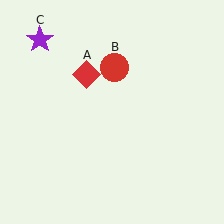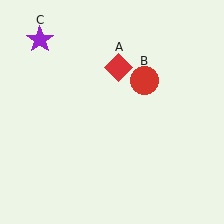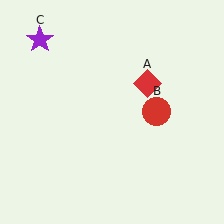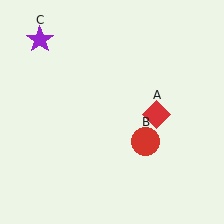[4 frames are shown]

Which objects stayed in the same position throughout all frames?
Purple star (object C) remained stationary.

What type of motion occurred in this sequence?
The red diamond (object A), red circle (object B) rotated clockwise around the center of the scene.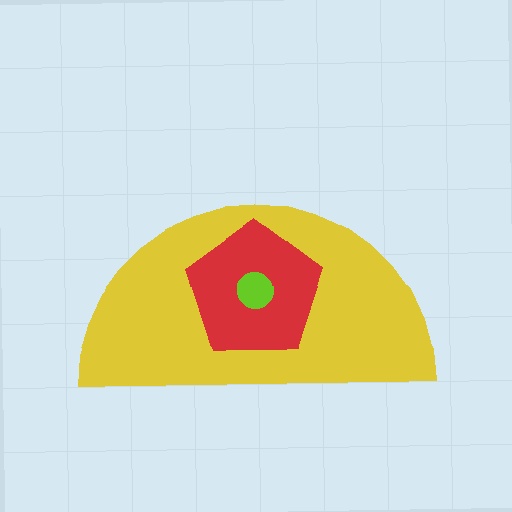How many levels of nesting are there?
3.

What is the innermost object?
The lime circle.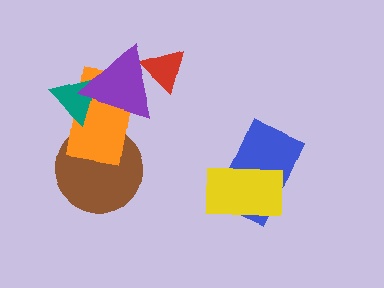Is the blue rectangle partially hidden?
Yes, it is partially covered by another shape.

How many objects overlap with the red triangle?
1 object overlaps with the red triangle.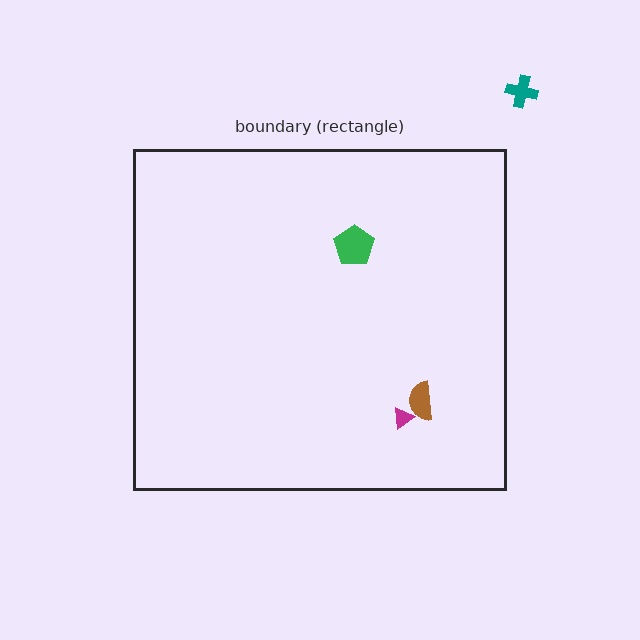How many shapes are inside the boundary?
3 inside, 1 outside.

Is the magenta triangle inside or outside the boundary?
Inside.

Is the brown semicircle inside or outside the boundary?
Inside.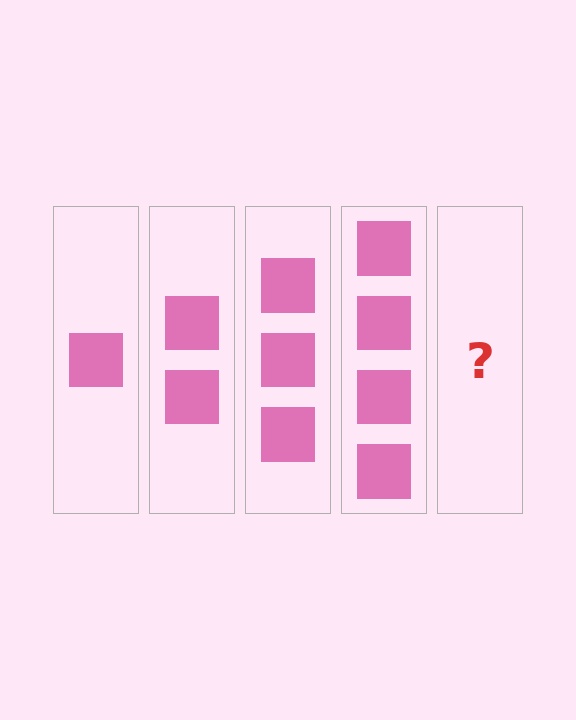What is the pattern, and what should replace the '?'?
The pattern is that each step adds one more square. The '?' should be 5 squares.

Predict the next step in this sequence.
The next step is 5 squares.